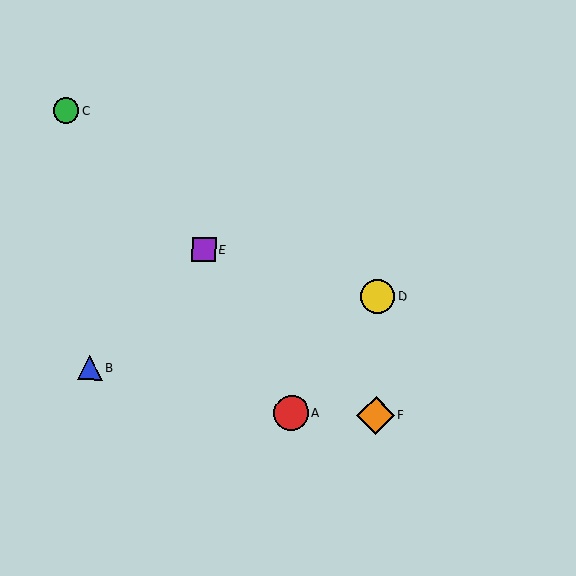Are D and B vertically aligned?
No, D is at x≈377 and B is at x≈90.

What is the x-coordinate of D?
Object D is at x≈377.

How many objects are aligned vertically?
2 objects (D, F) are aligned vertically.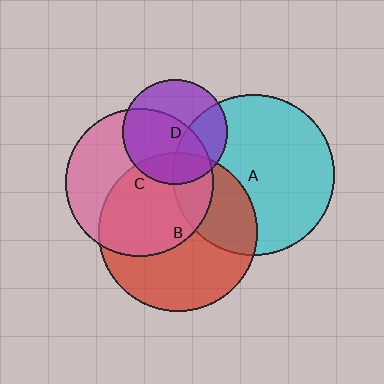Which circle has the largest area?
Circle A (cyan).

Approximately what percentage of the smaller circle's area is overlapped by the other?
Approximately 20%.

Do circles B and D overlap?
Yes.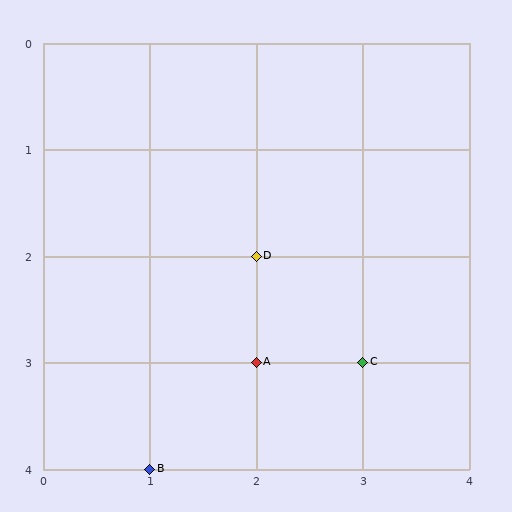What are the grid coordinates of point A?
Point A is at grid coordinates (2, 3).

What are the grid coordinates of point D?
Point D is at grid coordinates (2, 2).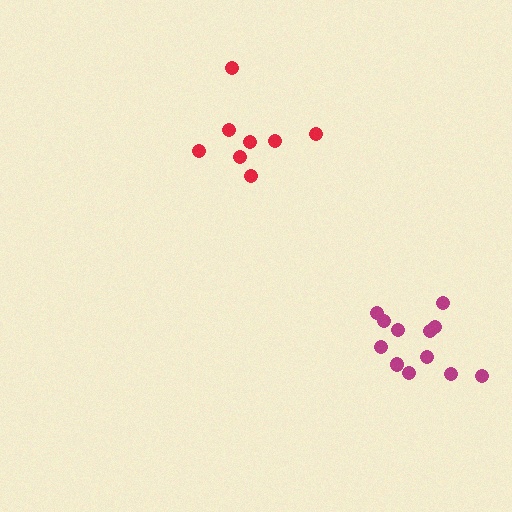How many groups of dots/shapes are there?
There are 2 groups.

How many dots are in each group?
Group 1: 12 dots, Group 2: 8 dots (20 total).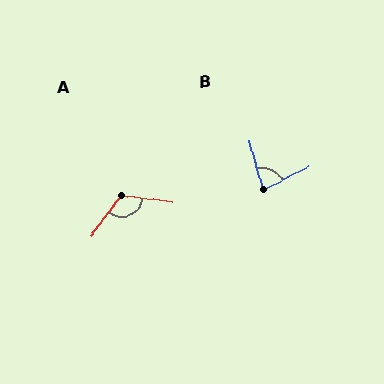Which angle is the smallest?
B, at approximately 78 degrees.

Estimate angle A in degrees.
Approximately 120 degrees.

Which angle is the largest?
A, at approximately 120 degrees.